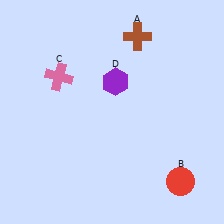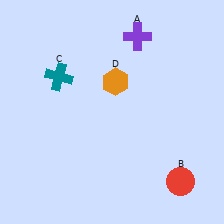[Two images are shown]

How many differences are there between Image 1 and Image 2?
There are 3 differences between the two images.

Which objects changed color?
A changed from brown to purple. C changed from pink to teal. D changed from purple to orange.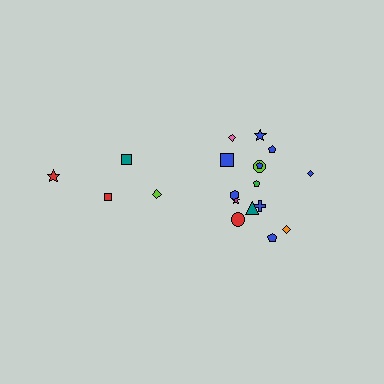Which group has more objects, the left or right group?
The right group.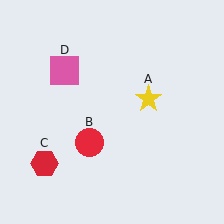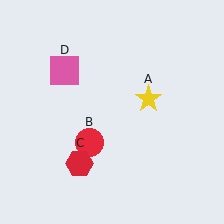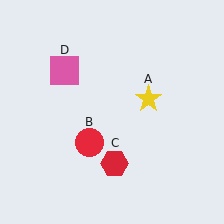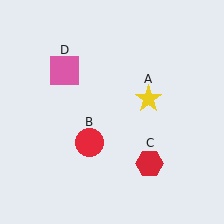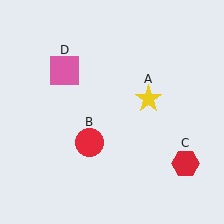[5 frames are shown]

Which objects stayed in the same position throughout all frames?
Yellow star (object A) and red circle (object B) and pink square (object D) remained stationary.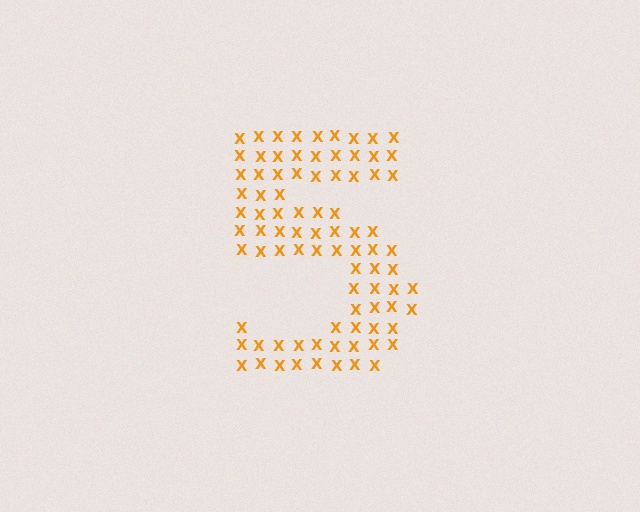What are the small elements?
The small elements are letter X's.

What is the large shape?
The large shape is the digit 5.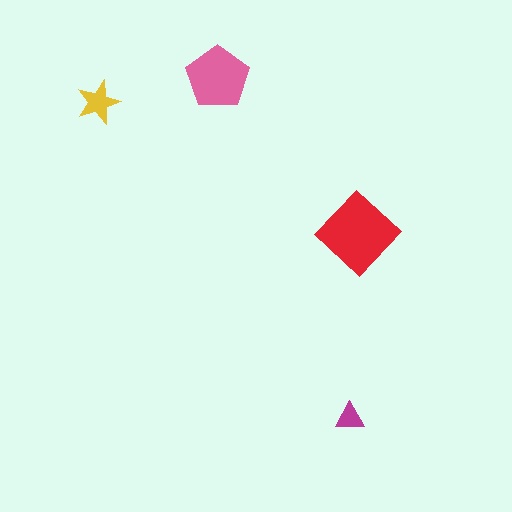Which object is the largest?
The red diamond.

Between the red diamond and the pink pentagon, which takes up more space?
The red diamond.